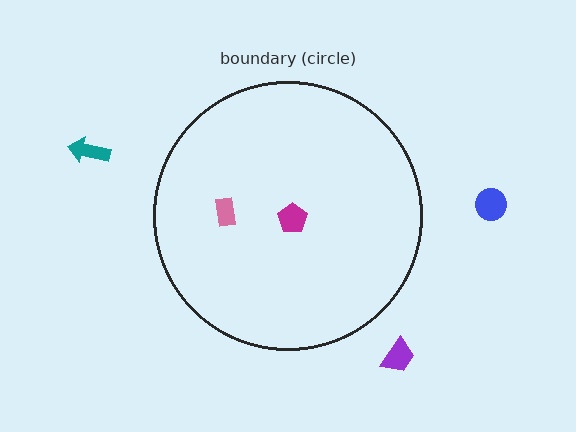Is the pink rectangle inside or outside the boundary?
Inside.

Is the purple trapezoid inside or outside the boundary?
Outside.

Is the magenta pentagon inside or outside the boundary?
Inside.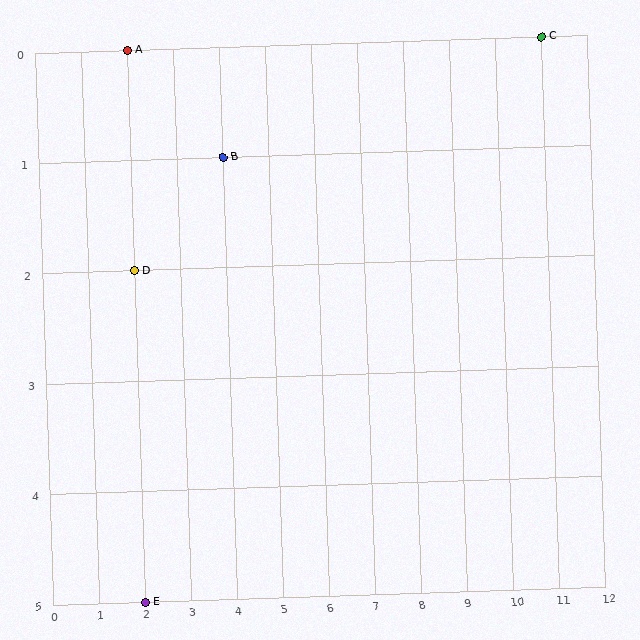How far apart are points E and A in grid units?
Points E and A are 5 rows apart.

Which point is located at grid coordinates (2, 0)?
Point A is at (2, 0).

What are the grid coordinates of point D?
Point D is at grid coordinates (2, 2).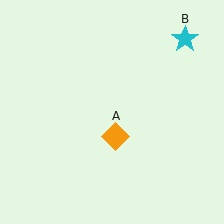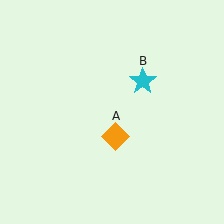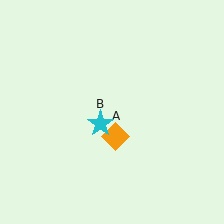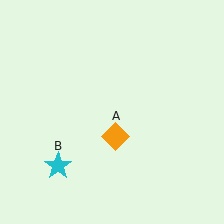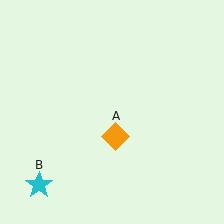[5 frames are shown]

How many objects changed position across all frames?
1 object changed position: cyan star (object B).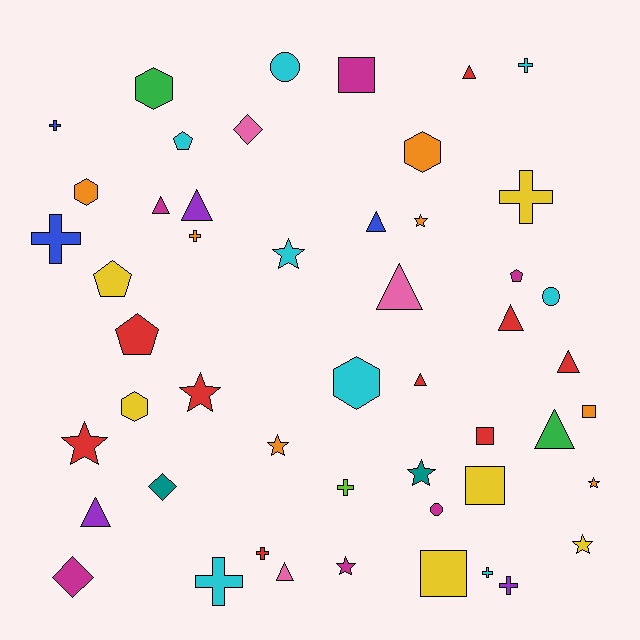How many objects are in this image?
There are 50 objects.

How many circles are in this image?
There are 3 circles.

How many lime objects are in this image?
There is 1 lime object.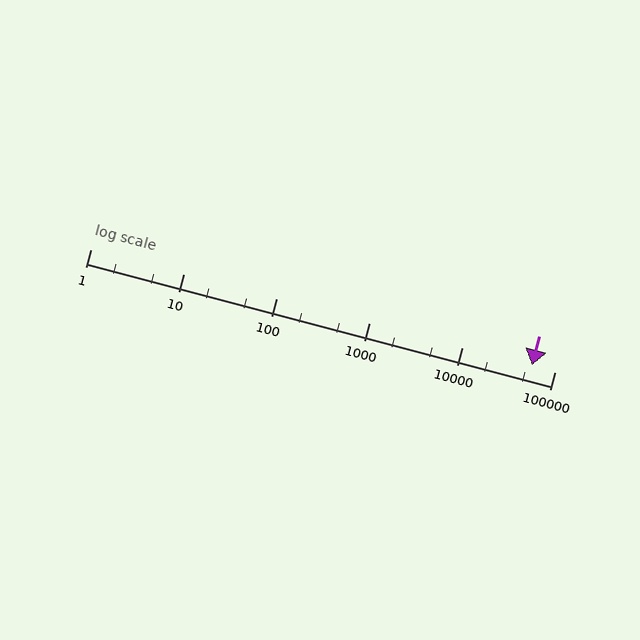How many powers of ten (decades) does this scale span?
The scale spans 5 decades, from 1 to 100000.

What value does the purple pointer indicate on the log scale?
The pointer indicates approximately 57000.